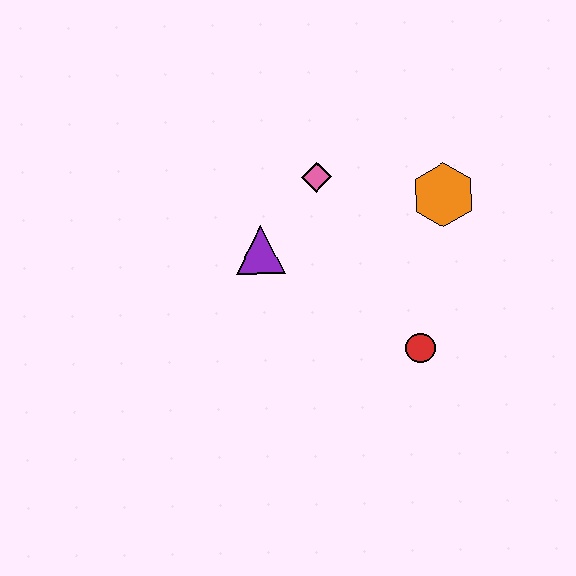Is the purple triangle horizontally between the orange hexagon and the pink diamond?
No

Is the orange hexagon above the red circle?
Yes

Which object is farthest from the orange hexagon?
The purple triangle is farthest from the orange hexagon.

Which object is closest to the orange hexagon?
The pink diamond is closest to the orange hexagon.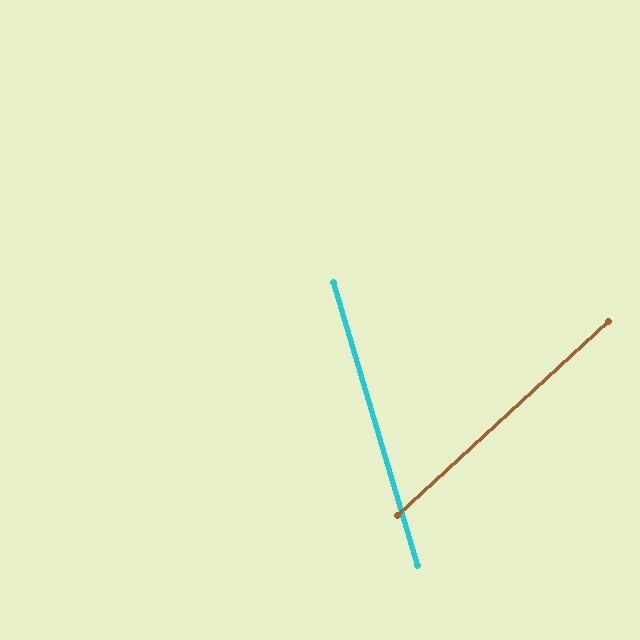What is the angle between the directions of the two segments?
Approximately 64 degrees.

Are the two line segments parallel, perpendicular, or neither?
Neither parallel nor perpendicular — they differ by about 64°.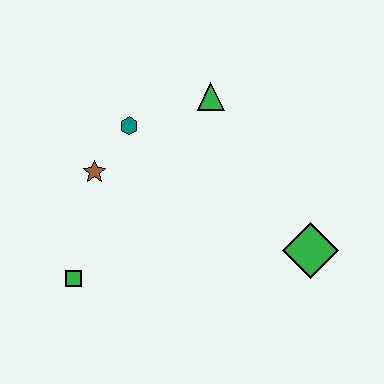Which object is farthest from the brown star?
The green diamond is farthest from the brown star.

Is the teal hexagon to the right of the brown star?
Yes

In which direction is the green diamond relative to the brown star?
The green diamond is to the right of the brown star.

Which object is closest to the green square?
The brown star is closest to the green square.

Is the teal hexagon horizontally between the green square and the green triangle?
Yes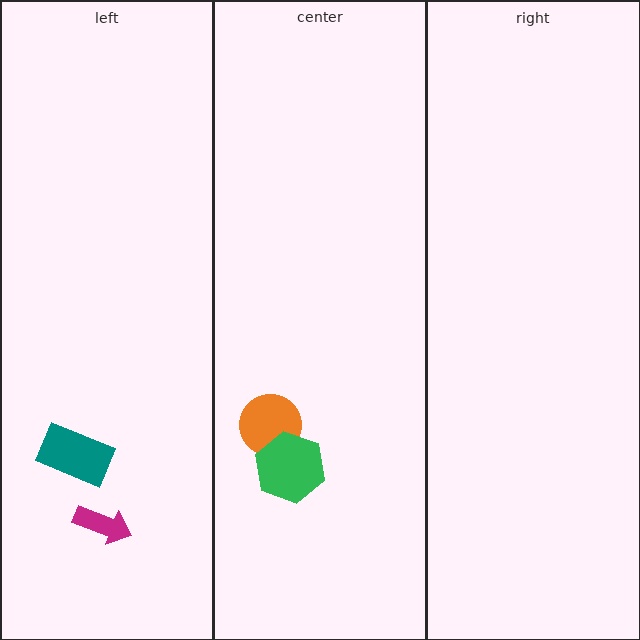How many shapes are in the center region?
2.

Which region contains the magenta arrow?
The left region.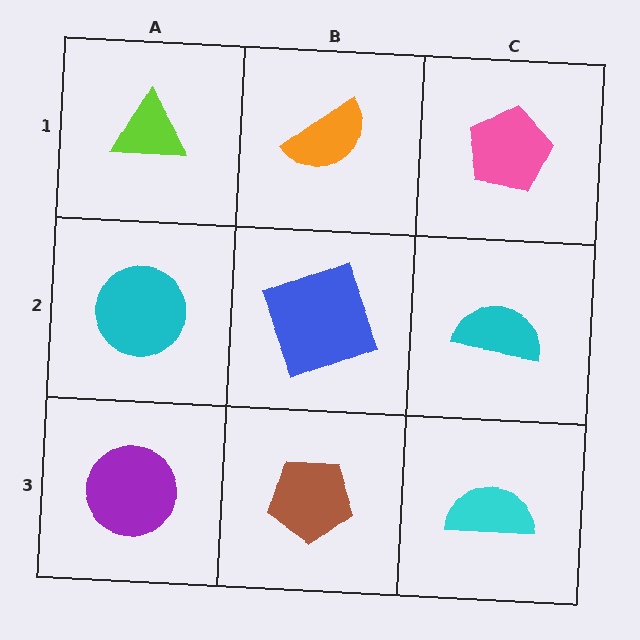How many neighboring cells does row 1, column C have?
2.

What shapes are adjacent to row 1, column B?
A blue square (row 2, column B), a lime triangle (row 1, column A), a pink pentagon (row 1, column C).